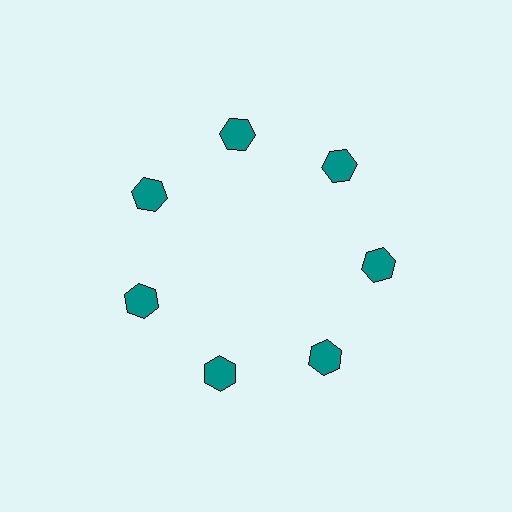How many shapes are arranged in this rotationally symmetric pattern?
There are 7 shapes, arranged in 7 groups of 1.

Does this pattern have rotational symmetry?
Yes, this pattern has 7-fold rotational symmetry. It looks the same after rotating 51 degrees around the center.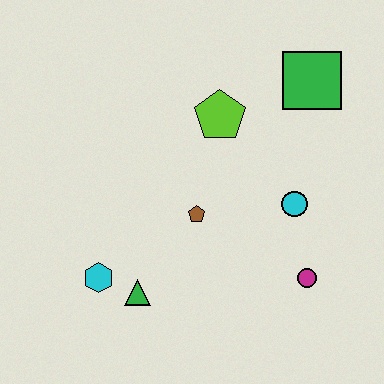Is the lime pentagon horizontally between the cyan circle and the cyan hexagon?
Yes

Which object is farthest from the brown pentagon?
The green square is farthest from the brown pentagon.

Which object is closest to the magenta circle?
The cyan circle is closest to the magenta circle.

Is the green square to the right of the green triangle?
Yes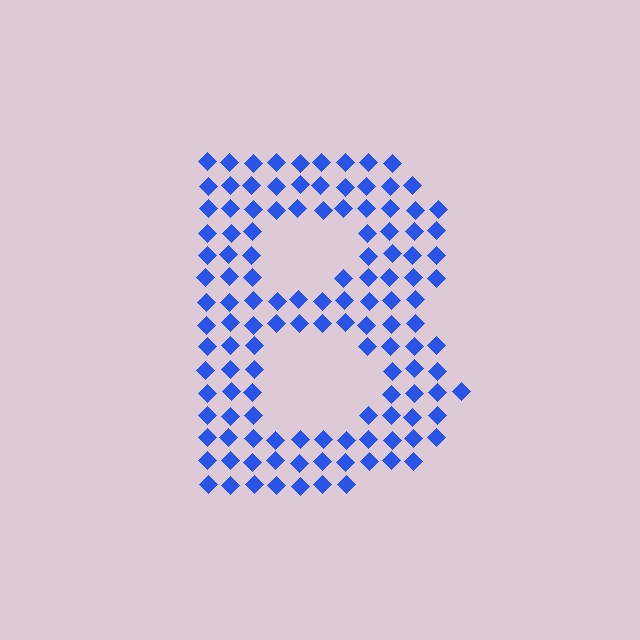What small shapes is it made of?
It is made of small diamonds.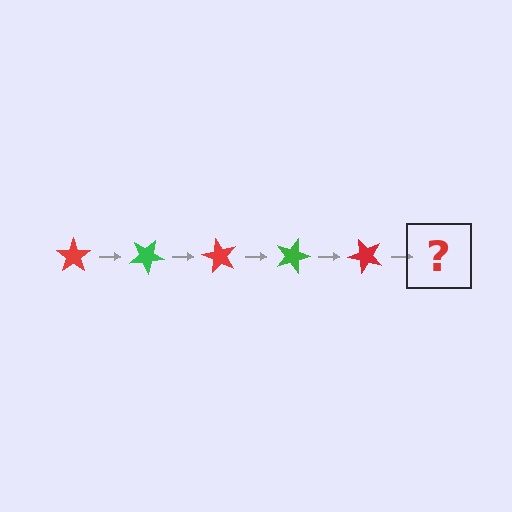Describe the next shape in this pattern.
It should be a green star, rotated 150 degrees from the start.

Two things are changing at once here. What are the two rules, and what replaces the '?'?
The two rules are that it rotates 30 degrees each step and the color cycles through red and green. The '?' should be a green star, rotated 150 degrees from the start.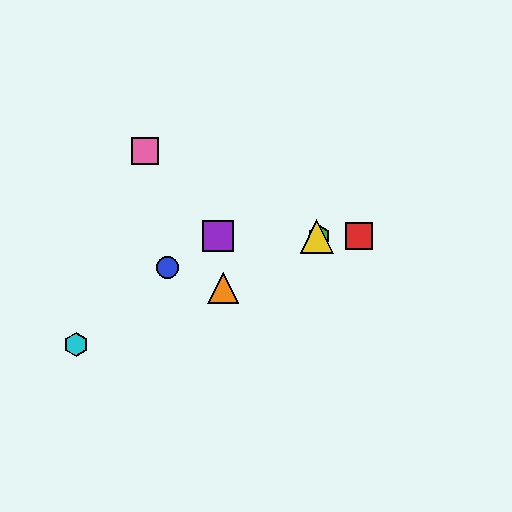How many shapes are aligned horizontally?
4 shapes (the red square, the green hexagon, the yellow triangle, the purple square) are aligned horizontally.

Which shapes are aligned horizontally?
The red square, the green hexagon, the yellow triangle, the purple square are aligned horizontally.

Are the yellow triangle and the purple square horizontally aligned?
Yes, both are at y≈236.